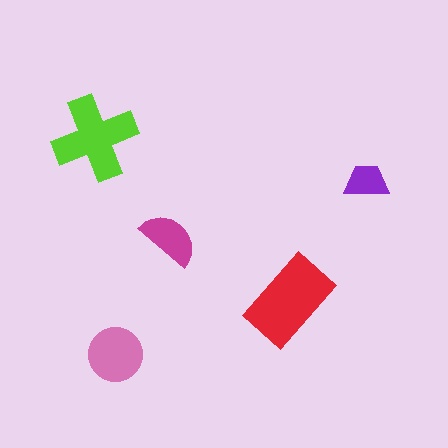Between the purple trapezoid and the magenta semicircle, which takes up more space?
The magenta semicircle.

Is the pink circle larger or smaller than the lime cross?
Smaller.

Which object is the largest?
The red rectangle.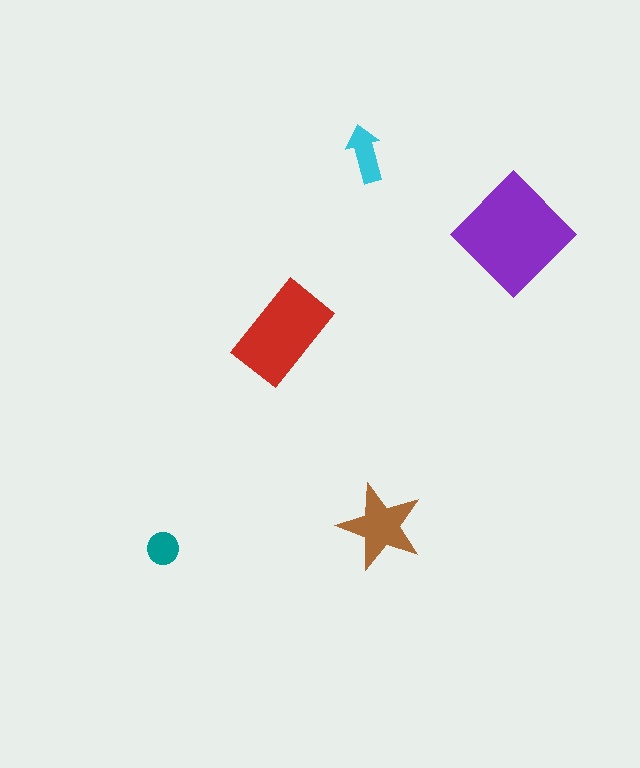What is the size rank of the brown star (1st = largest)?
3rd.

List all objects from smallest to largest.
The teal circle, the cyan arrow, the brown star, the red rectangle, the purple diamond.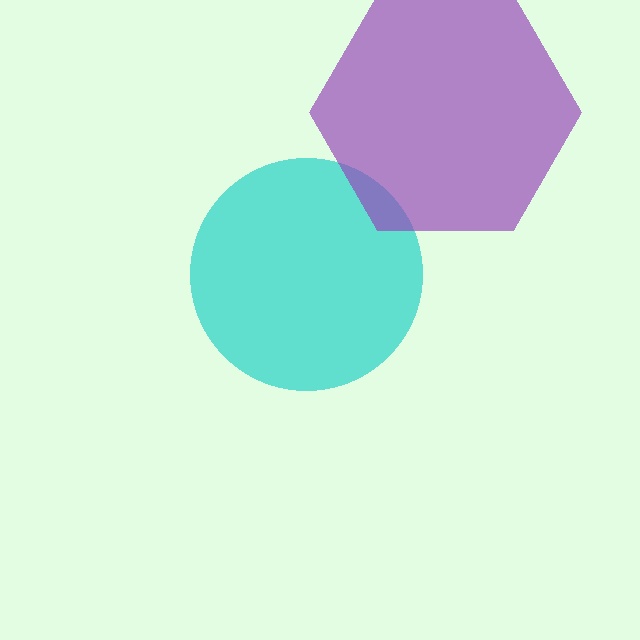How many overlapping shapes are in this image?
There are 2 overlapping shapes in the image.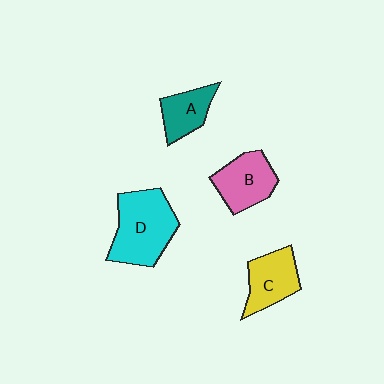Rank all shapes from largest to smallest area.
From largest to smallest: D (cyan), B (pink), C (yellow), A (teal).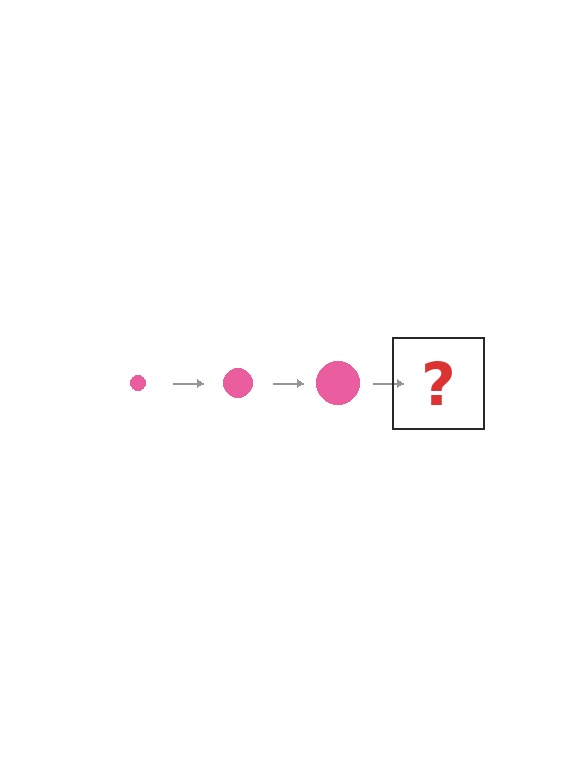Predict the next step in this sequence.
The next step is a pink circle, larger than the previous one.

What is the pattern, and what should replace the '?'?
The pattern is that the circle gets progressively larger each step. The '?' should be a pink circle, larger than the previous one.